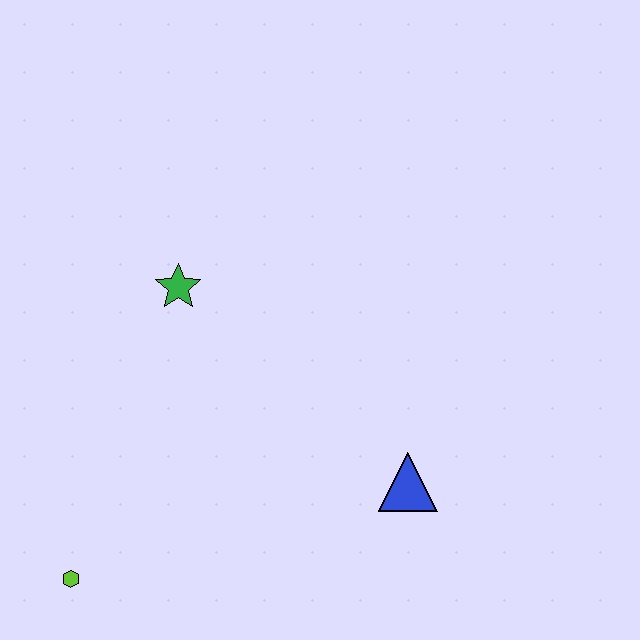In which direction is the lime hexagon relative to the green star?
The lime hexagon is below the green star.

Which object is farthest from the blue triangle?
The lime hexagon is farthest from the blue triangle.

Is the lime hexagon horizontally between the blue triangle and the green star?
No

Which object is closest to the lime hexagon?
The green star is closest to the lime hexagon.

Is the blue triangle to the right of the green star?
Yes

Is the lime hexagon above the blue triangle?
No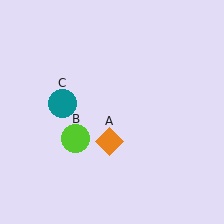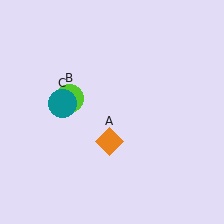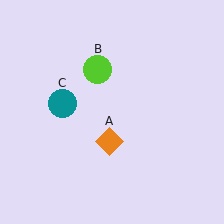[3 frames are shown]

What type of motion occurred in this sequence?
The lime circle (object B) rotated clockwise around the center of the scene.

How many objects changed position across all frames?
1 object changed position: lime circle (object B).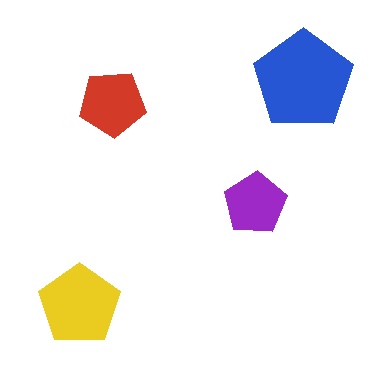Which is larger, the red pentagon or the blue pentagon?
The blue one.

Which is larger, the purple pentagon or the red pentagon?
The red one.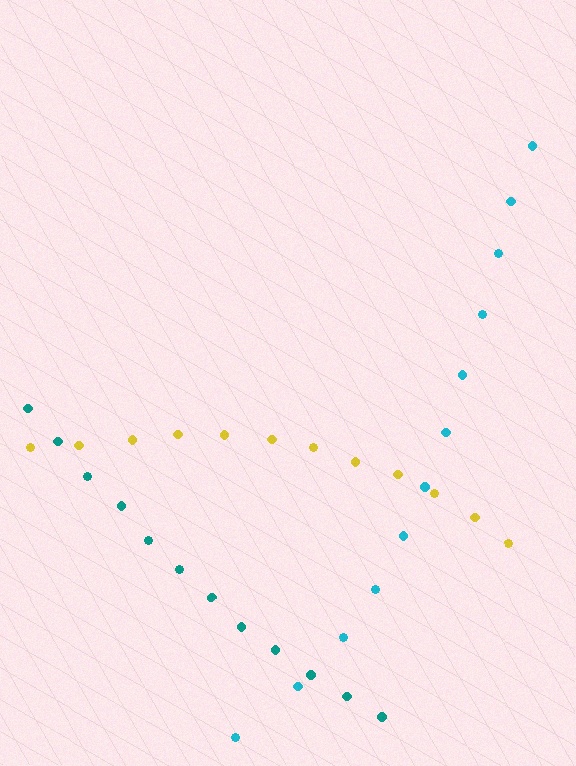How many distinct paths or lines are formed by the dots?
There are 3 distinct paths.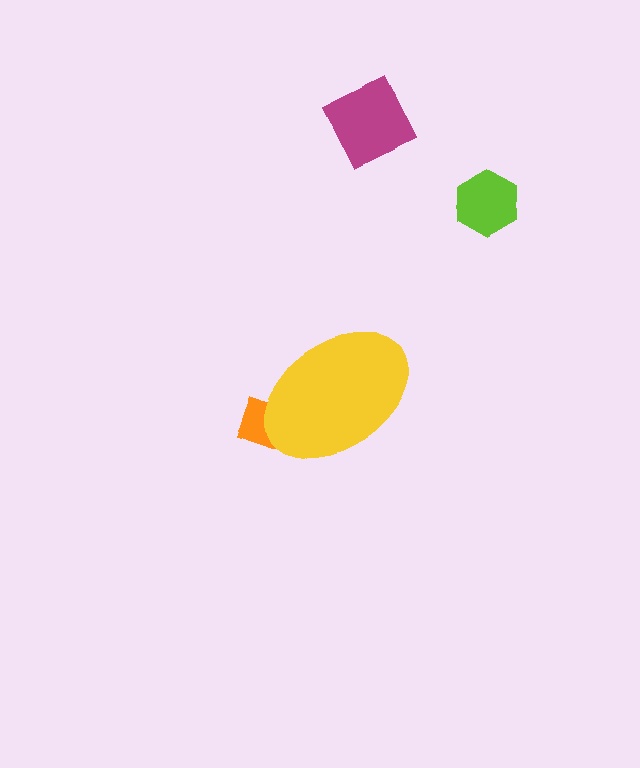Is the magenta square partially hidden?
No, the magenta square is fully visible.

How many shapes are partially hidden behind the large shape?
1 shape is partially hidden.